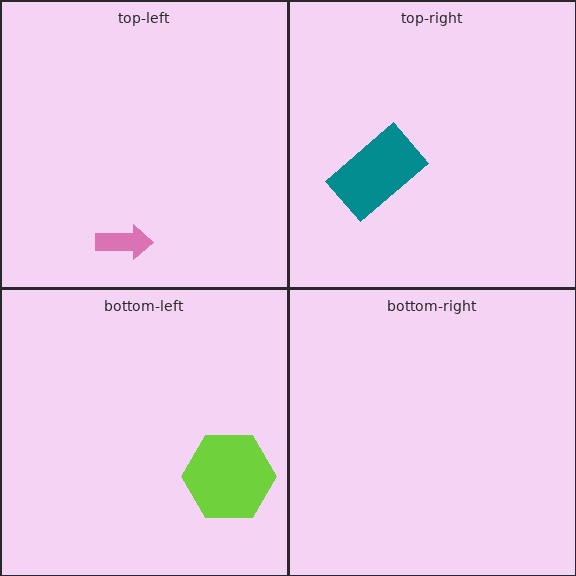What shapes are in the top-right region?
The teal rectangle.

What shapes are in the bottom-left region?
The lime hexagon.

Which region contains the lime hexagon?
The bottom-left region.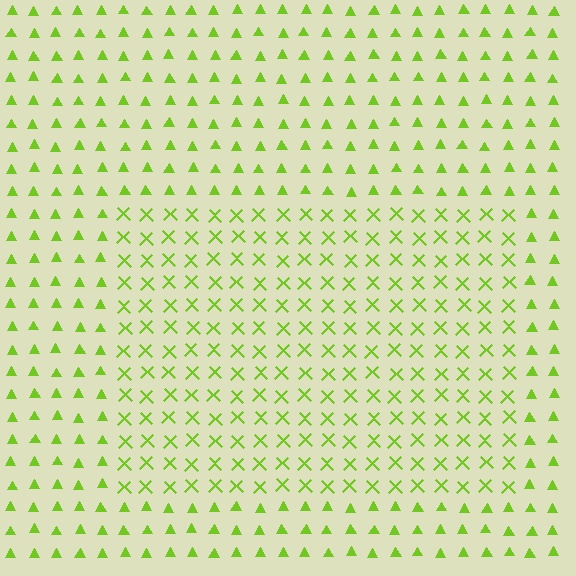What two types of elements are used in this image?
The image uses X marks inside the rectangle region and triangles outside it.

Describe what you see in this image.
The image is filled with small lime elements arranged in a uniform grid. A rectangle-shaped region contains X marks, while the surrounding area contains triangles. The boundary is defined purely by the change in element shape.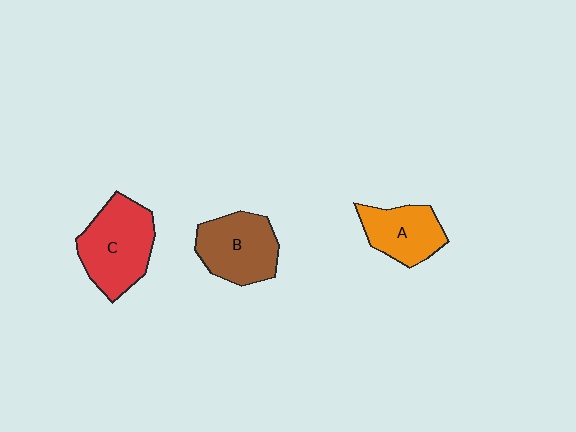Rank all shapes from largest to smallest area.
From largest to smallest: C (red), B (brown), A (orange).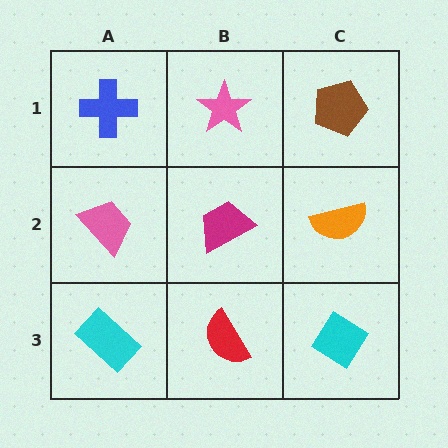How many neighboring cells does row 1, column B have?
3.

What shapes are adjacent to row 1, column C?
An orange semicircle (row 2, column C), a pink star (row 1, column B).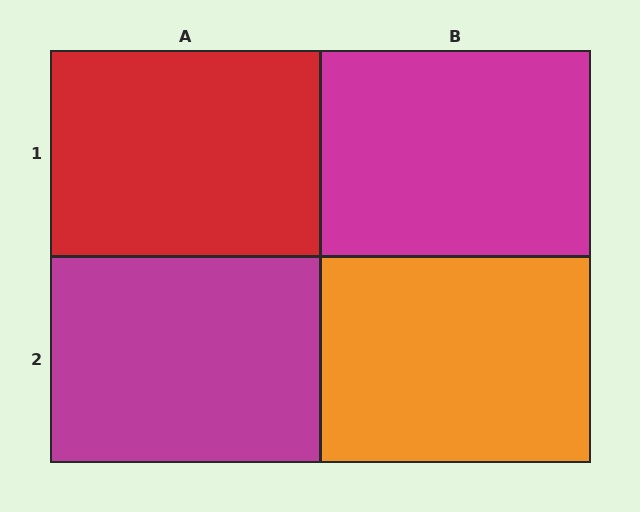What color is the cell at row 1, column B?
Magenta.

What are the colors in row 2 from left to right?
Magenta, orange.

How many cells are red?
1 cell is red.